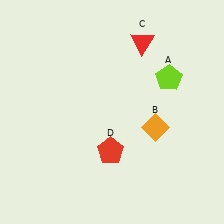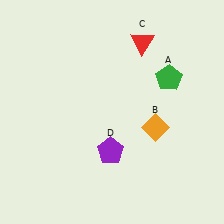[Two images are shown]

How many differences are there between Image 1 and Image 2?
There are 2 differences between the two images.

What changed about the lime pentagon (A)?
In Image 1, A is lime. In Image 2, it changed to green.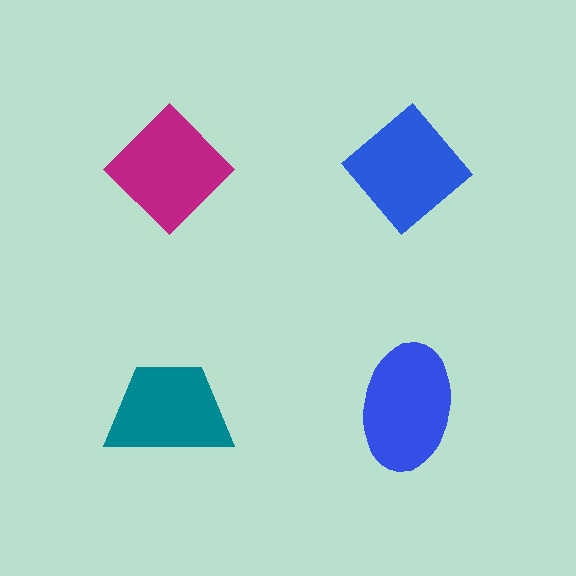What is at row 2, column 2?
A blue ellipse.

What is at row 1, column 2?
A blue diamond.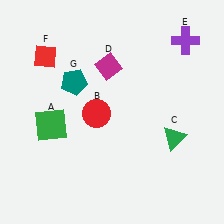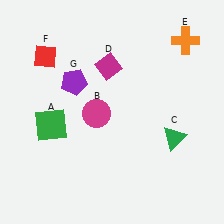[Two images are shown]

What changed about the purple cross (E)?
In Image 1, E is purple. In Image 2, it changed to orange.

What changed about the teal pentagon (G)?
In Image 1, G is teal. In Image 2, it changed to purple.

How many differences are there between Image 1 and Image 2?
There are 3 differences between the two images.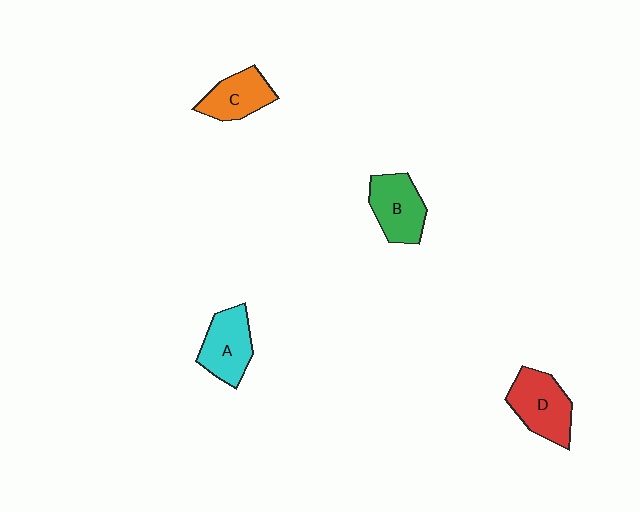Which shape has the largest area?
Shape D (red).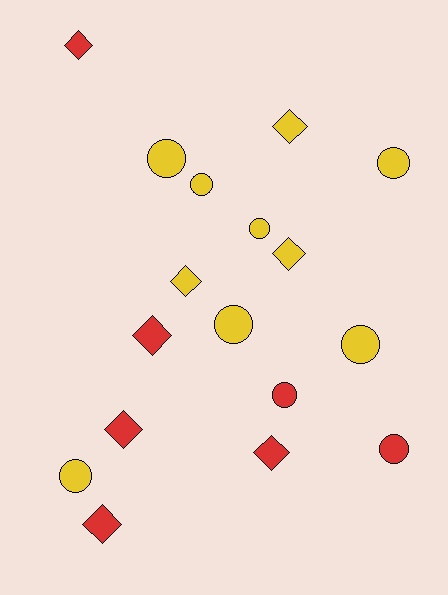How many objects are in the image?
There are 17 objects.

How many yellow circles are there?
There are 7 yellow circles.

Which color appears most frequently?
Yellow, with 10 objects.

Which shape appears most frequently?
Circle, with 9 objects.